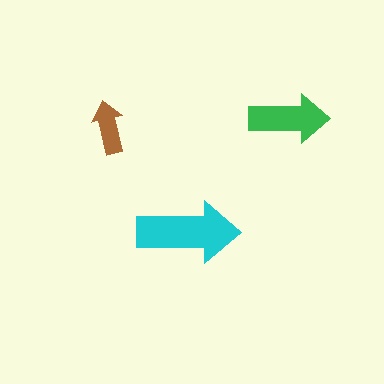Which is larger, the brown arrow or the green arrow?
The green one.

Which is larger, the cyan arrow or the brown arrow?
The cyan one.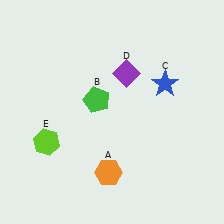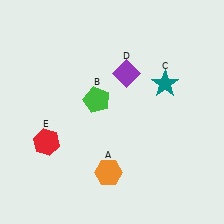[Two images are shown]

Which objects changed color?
C changed from blue to teal. E changed from lime to red.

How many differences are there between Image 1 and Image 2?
There are 2 differences between the two images.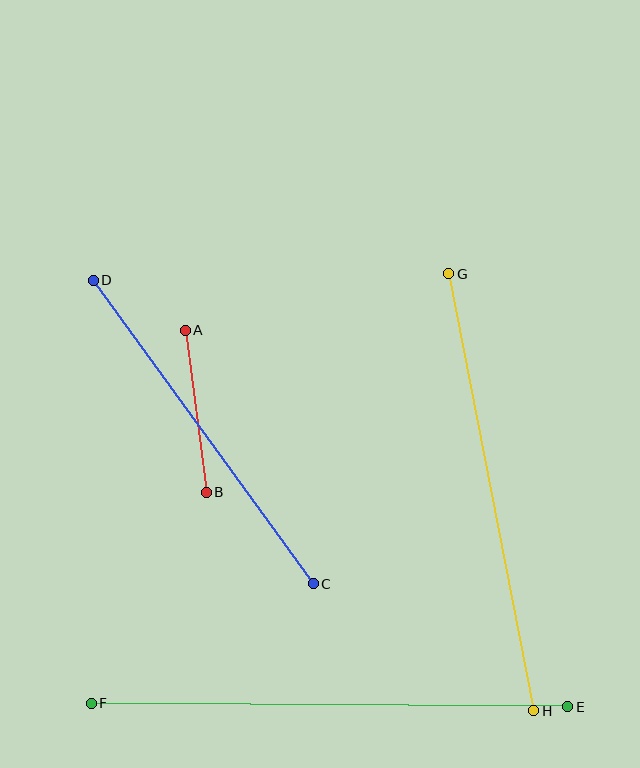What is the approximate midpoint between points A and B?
The midpoint is at approximately (196, 411) pixels.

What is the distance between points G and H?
The distance is approximately 445 pixels.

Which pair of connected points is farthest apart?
Points E and F are farthest apart.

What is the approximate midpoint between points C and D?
The midpoint is at approximately (203, 432) pixels.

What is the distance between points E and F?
The distance is approximately 477 pixels.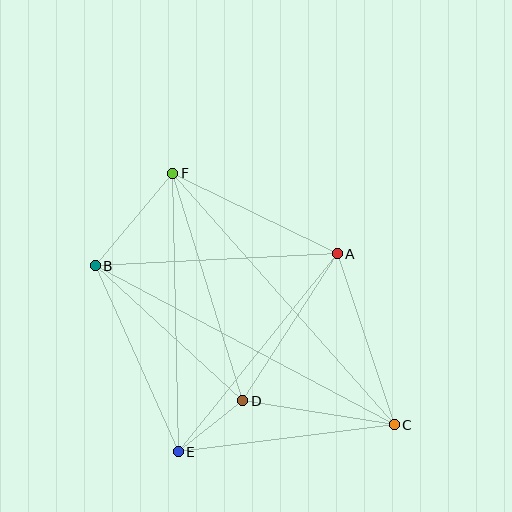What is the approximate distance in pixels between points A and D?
The distance between A and D is approximately 175 pixels.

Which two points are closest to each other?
Points D and E are closest to each other.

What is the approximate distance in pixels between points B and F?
The distance between B and F is approximately 121 pixels.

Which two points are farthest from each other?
Points B and C are farthest from each other.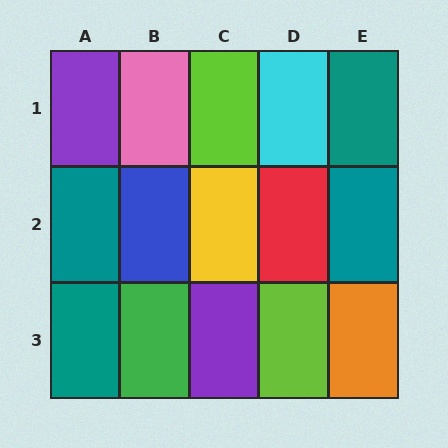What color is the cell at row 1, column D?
Cyan.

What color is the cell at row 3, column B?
Green.